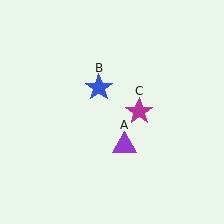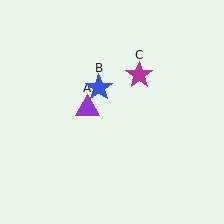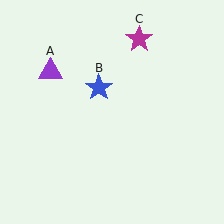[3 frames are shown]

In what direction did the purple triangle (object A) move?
The purple triangle (object A) moved up and to the left.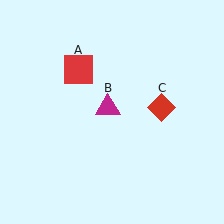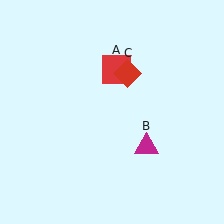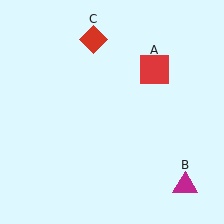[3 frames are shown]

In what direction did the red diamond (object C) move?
The red diamond (object C) moved up and to the left.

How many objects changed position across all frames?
3 objects changed position: red square (object A), magenta triangle (object B), red diamond (object C).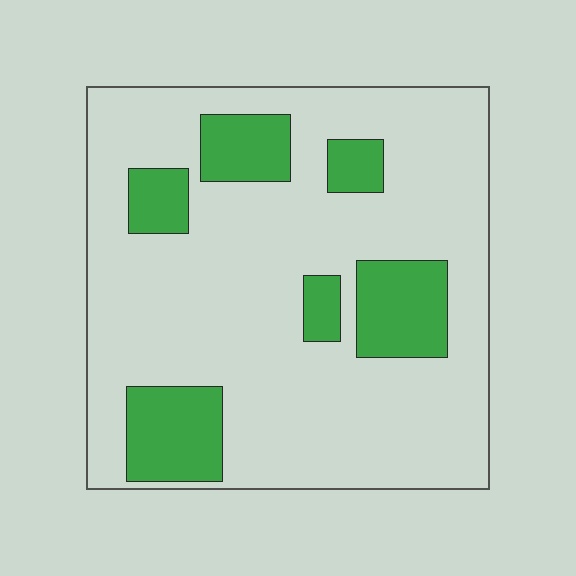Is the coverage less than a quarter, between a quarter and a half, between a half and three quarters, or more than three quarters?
Less than a quarter.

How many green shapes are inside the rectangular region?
6.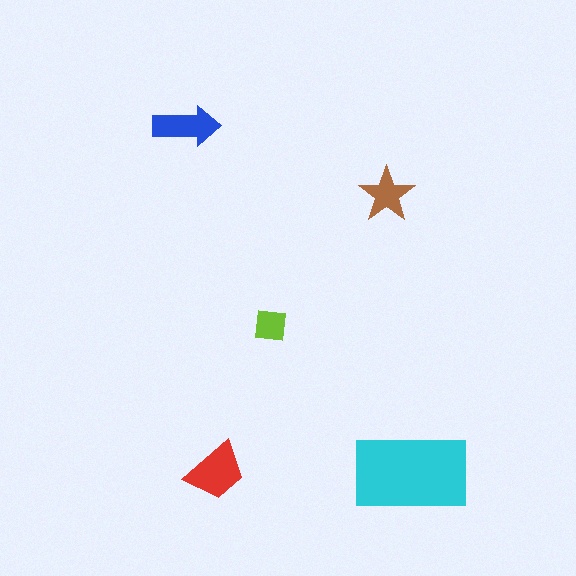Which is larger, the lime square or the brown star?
The brown star.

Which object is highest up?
The blue arrow is topmost.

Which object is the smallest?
The lime square.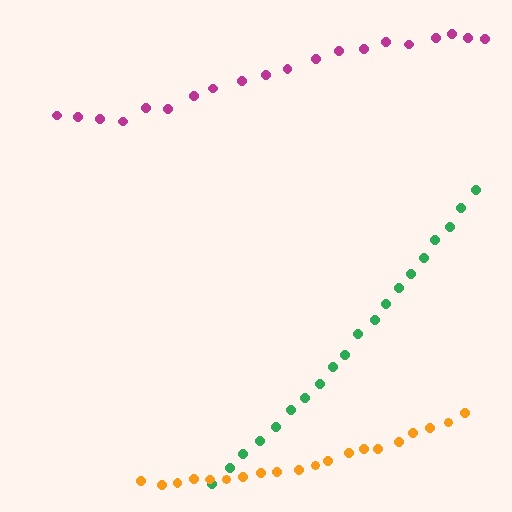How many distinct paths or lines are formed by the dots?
There are 3 distinct paths.